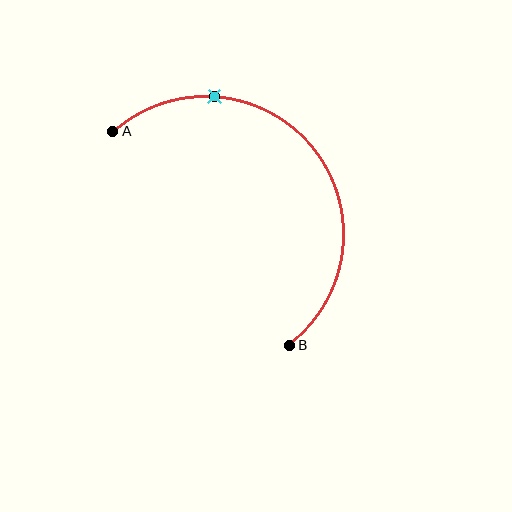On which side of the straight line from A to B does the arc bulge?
The arc bulges above and to the right of the straight line connecting A and B.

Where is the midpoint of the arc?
The arc midpoint is the point on the curve farthest from the straight line joining A and B. It sits above and to the right of that line.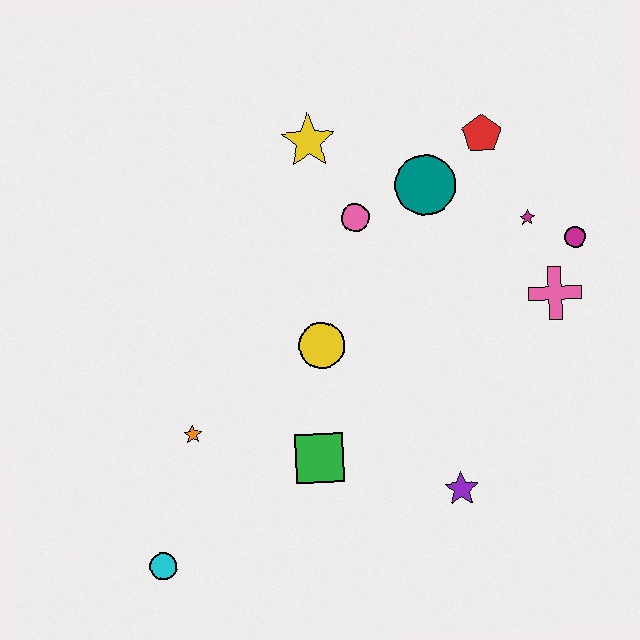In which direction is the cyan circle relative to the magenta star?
The cyan circle is to the left of the magenta star.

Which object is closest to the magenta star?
The magenta circle is closest to the magenta star.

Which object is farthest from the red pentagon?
The cyan circle is farthest from the red pentagon.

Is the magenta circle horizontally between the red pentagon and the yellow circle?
No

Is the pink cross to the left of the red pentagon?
No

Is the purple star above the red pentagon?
No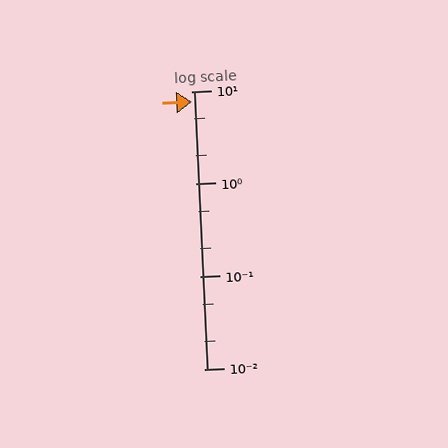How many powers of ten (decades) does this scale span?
The scale spans 3 decades, from 0.01 to 10.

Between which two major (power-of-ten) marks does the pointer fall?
The pointer is between 1 and 10.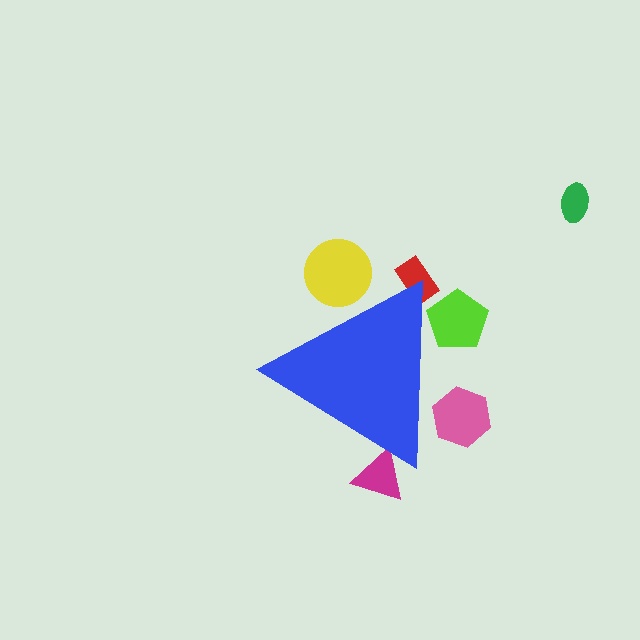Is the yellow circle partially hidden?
Yes, the yellow circle is partially hidden behind the blue triangle.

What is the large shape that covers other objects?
A blue triangle.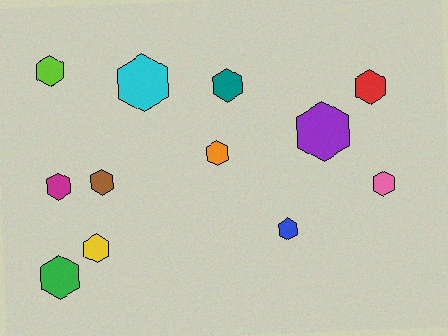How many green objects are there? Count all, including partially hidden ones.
There is 1 green object.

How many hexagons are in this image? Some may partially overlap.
There are 12 hexagons.